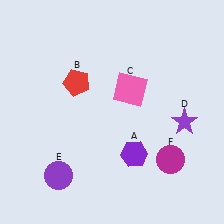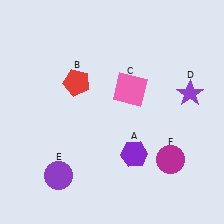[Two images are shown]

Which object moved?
The purple star (D) moved up.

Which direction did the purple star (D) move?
The purple star (D) moved up.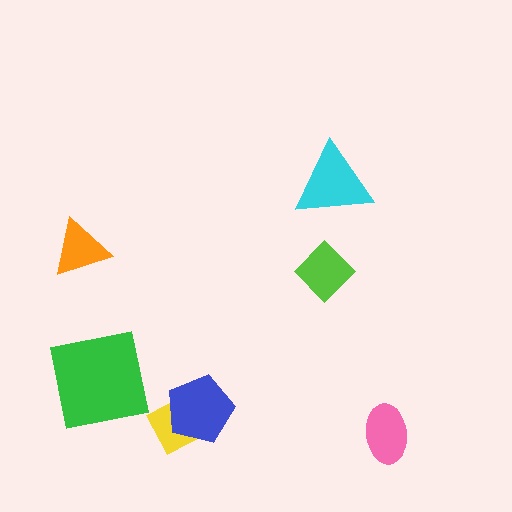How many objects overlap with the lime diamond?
0 objects overlap with the lime diamond.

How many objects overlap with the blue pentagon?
1 object overlaps with the blue pentagon.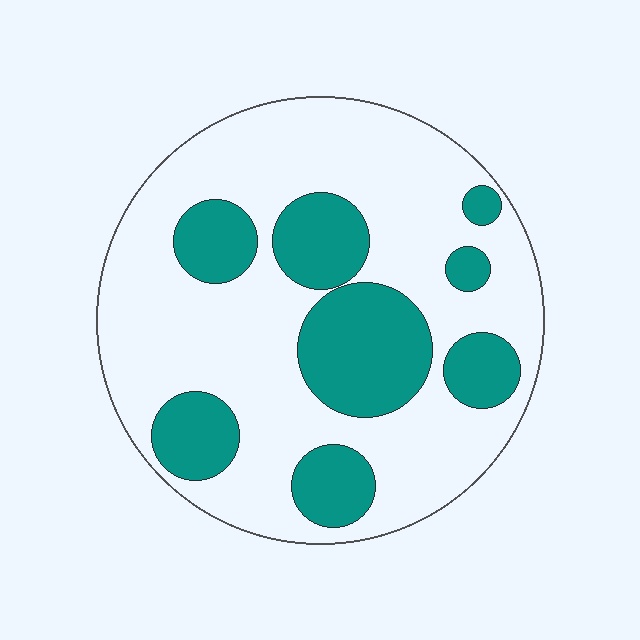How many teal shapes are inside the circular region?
8.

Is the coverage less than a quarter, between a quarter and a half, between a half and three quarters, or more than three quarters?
Between a quarter and a half.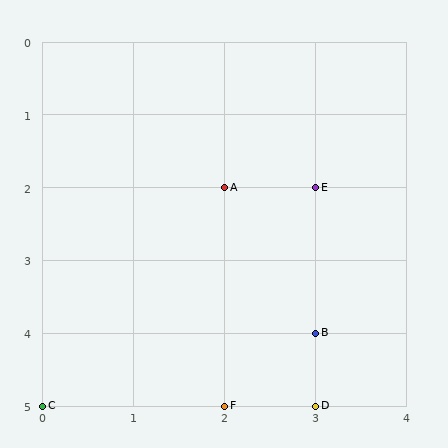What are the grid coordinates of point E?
Point E is at grid coordinates (3, 2).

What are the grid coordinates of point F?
Point F is at grid coordinates (2, 5).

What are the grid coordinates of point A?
Point A is at grid coordinates (2, 2).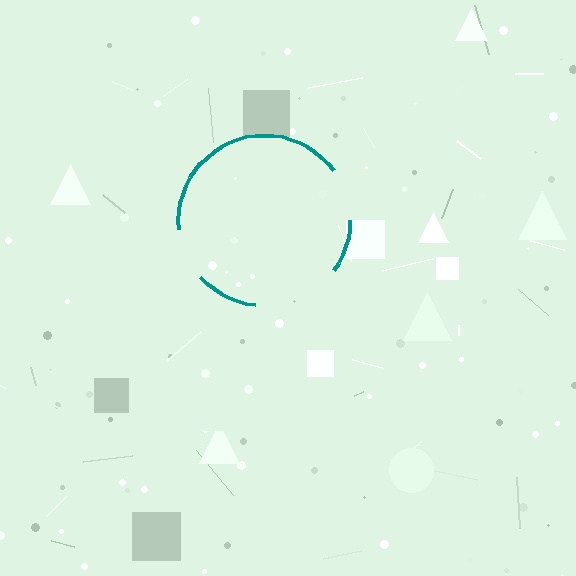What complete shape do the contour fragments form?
The contour fragments form a circle.